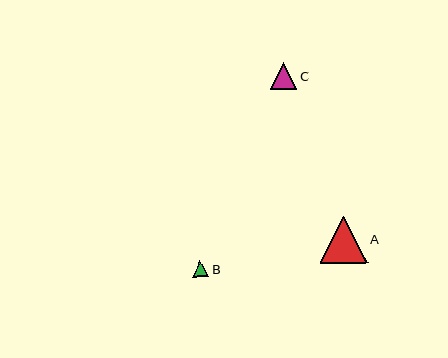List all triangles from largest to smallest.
From largest to smallest: A, C, B.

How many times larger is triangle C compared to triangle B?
Triangle C is approximately 1.6 times the size of triangle B.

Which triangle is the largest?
Triangle A is the largest with a size of approximately 47 pixels.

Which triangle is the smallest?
Triangle B is the smallest with a size of approximately 16 pixels.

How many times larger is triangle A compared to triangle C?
Triangle A is approximately 1.8 times the size of triangle C.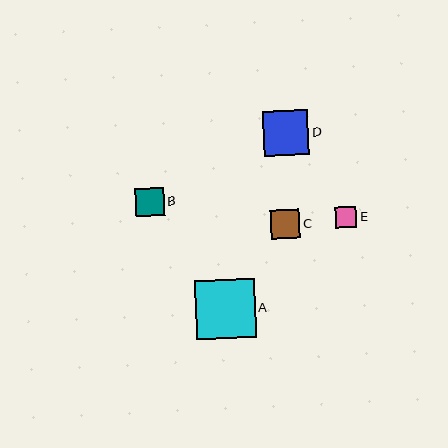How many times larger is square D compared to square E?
Square D is approximately 2.1 times the size of square E.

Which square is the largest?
Square A is the largest with a size of approximately 59 pixels.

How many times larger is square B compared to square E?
Square B is approximately 1.3 times the size of square E.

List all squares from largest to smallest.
From largest to smallest: A, D, C, B, E.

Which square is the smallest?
Square E is the smallest with a size of approximately 21 pixels.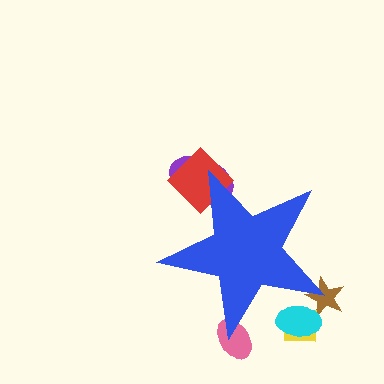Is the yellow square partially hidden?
Yes, the yellow square is partially hidden behind the blue star.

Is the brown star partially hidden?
Yes, the brown star is partially hidden behind the blue star.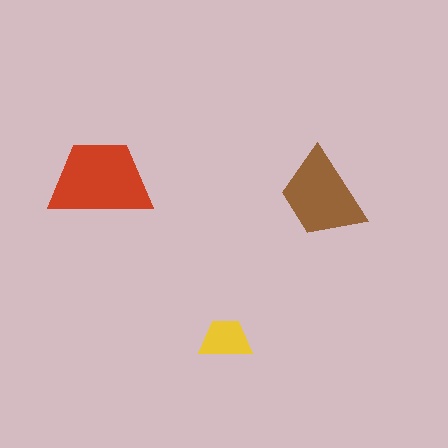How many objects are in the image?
There are 3 objects in the image.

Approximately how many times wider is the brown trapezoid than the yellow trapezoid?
About 2 times wider.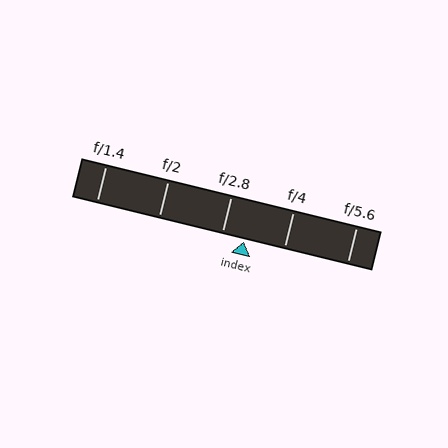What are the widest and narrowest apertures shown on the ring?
The widest aperture shown is f/1.4 and the narrowest is f/5.6.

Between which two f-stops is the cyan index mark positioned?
The index mark is between f/2.8 and f/4.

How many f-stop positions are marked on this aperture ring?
There are 5 f-stop positions marked.